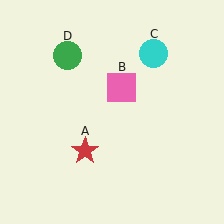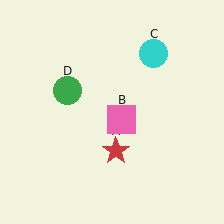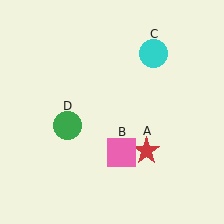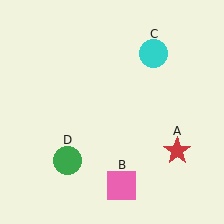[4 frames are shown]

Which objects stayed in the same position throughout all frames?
Cyan circle (object C) remained stationary.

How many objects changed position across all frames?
3 objects changed position: red star (object A), pink square (object B), green circle (object D).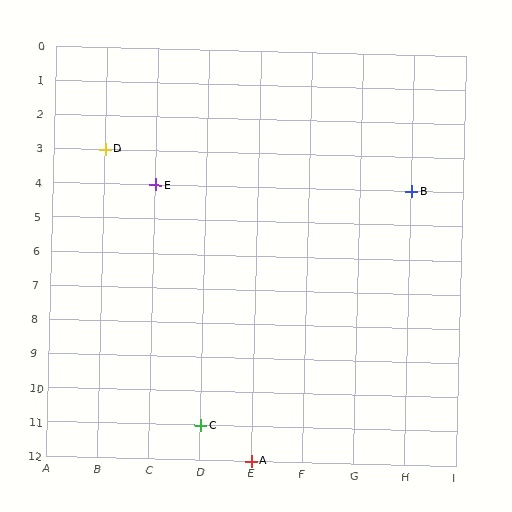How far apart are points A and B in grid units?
Points A and B are 3 columns and 8 rows apart (about 8.5 grid units diagonally).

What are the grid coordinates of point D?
Point D is at grid coordinates (B, 3).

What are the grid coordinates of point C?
Point C is at grid coordinates (D, 11).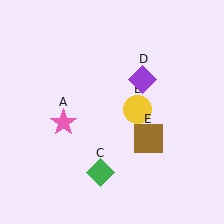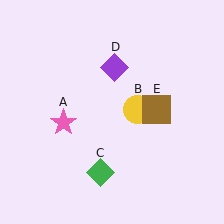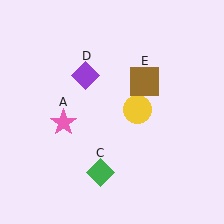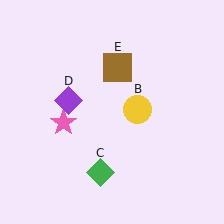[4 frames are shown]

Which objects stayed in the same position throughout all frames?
Pink star (object A) and yellow circle (object B) and green diamond (object C) remained stationary.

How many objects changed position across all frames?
2 objects changed position: purple diamond (object D), brown square (object E).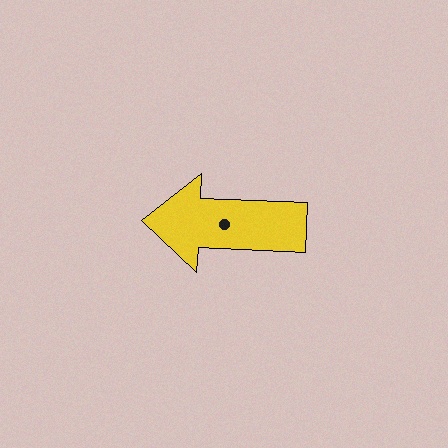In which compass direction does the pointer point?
West.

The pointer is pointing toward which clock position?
Roughly 9 o'clock.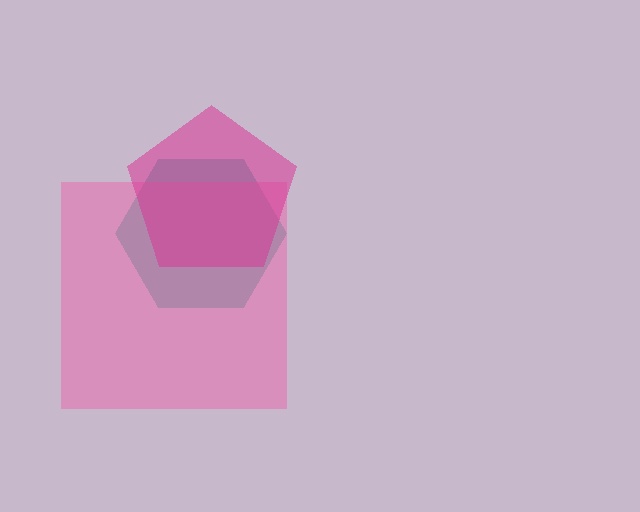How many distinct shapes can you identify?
There are 3 distinct shapes: a teal hexagon, a pink square, a magenta pentagon.